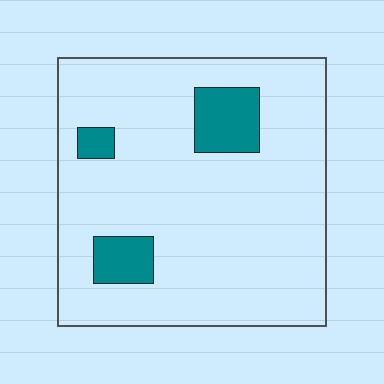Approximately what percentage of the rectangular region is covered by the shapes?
Approximately 10%.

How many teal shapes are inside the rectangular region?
3.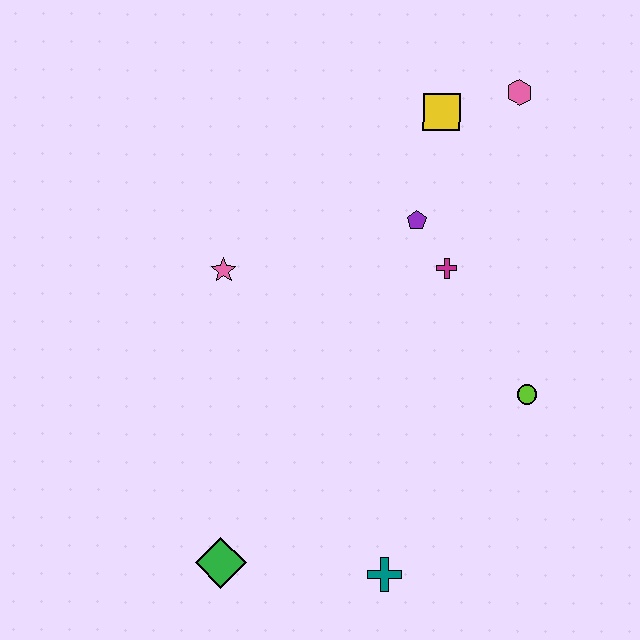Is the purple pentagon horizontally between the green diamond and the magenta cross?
Yes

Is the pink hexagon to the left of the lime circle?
Yes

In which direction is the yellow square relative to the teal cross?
The yellow square is above the teal cross.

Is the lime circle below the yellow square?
Yes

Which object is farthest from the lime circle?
The green diamond is farthest from the lime circle.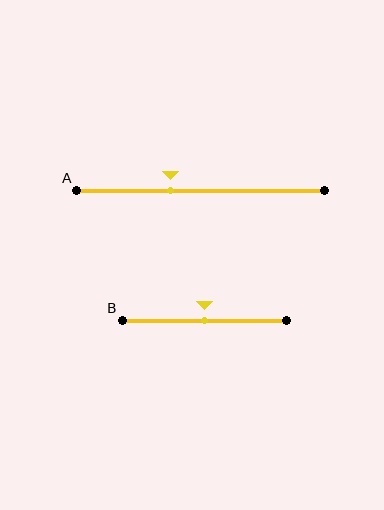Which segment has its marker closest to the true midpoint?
Segment B has its marker closest to the true midpoint.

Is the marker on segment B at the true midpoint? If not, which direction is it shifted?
Yes, the marker on segment B is at the true midpoint.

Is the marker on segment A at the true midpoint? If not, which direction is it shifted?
No, the marker on segment A is shifted to the left by about 12% of the segment length.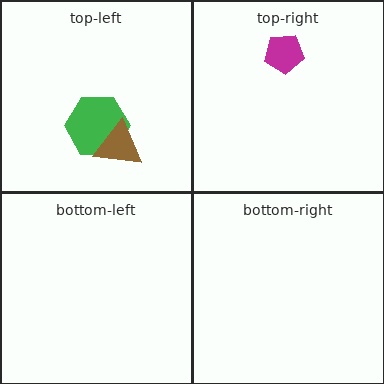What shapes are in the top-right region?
The magenta pentagon.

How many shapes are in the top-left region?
2.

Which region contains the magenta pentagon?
The top-right region.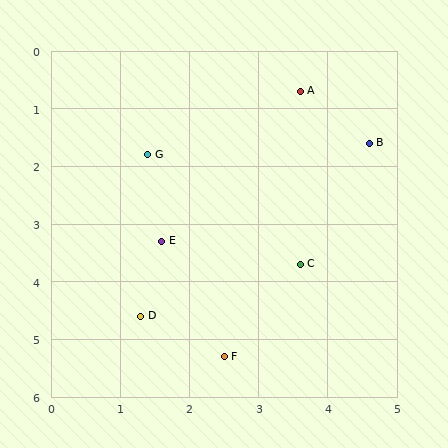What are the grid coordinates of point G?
Point G is at approximately (1.4, 1.8).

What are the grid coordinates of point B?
Point B is at approximately (4.6, 1.6).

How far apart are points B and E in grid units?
Points B and E are about 3.4 grid units apart.